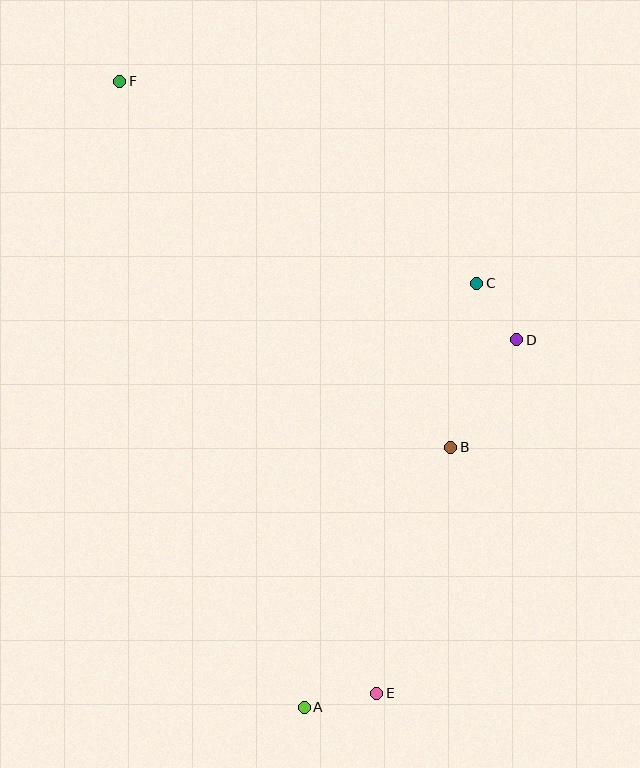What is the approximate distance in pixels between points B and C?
The distance between B and C is approximately 166 pixels.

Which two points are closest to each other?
Points C and D are closest to each other.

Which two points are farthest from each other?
Points E and F are farthest from each other.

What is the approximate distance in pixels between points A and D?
The distance between A and D is approximately 425 pixels.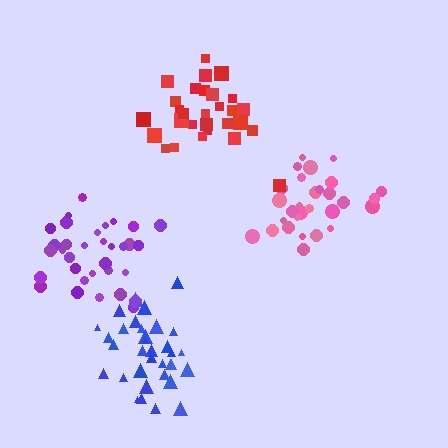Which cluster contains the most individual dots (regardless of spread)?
Blue (34).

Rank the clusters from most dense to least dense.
pink, blue, red, purple.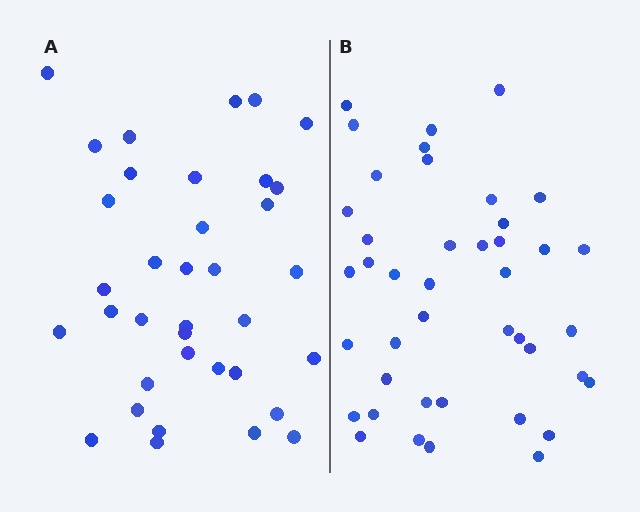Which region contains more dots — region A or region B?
Region B (the right region) has more dots.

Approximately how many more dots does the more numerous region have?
Region B has about 6 more dots than region A.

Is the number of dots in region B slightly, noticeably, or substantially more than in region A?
Region B has only slightly more — the two regions are fairly close. The ratio is roughly 1.2 to 1.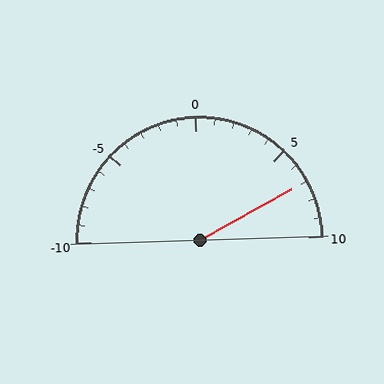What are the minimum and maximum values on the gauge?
The gauge ranges from -10 to 10.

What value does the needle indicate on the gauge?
The needle indicates approximately 7.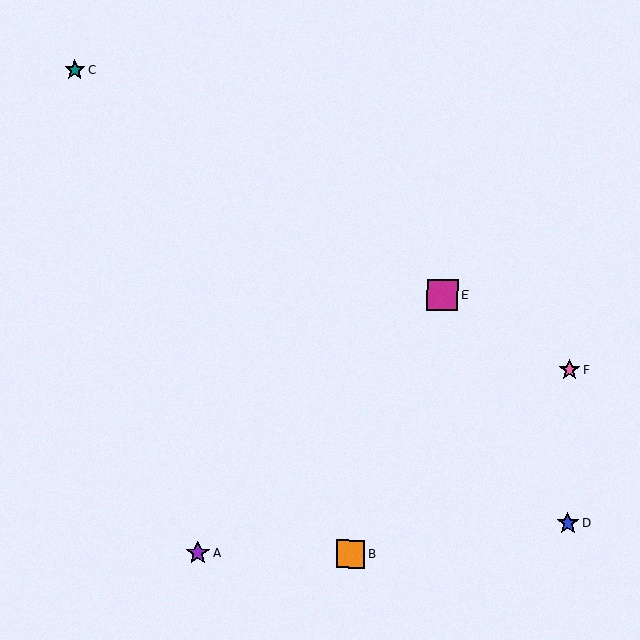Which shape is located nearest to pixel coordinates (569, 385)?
The pink star (labeled F) at (570, 370) is nearest to that location.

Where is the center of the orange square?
The center of the orange square is at (351, 554).